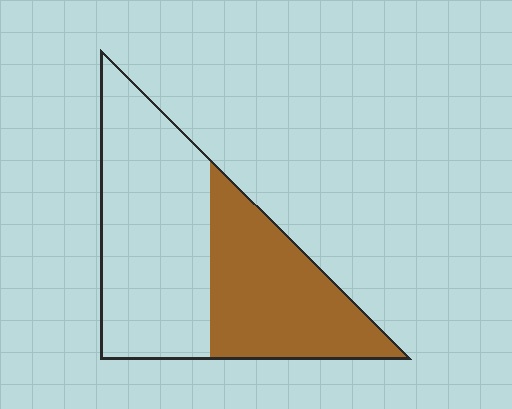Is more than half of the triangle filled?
No.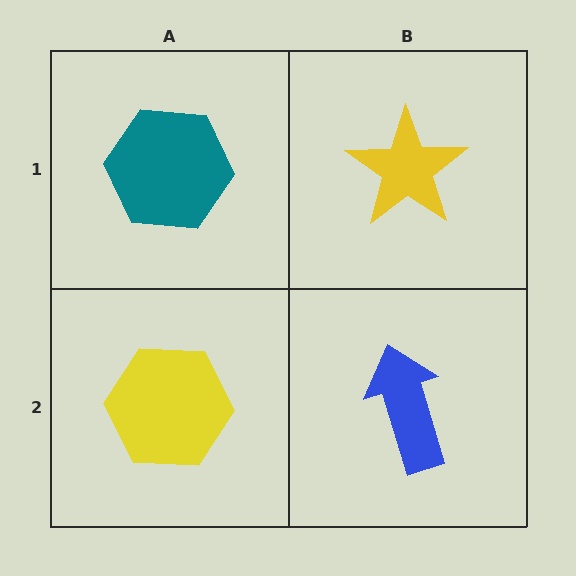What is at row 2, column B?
A blue arrow.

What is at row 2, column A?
A yellow hexagon.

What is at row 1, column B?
A yellow star.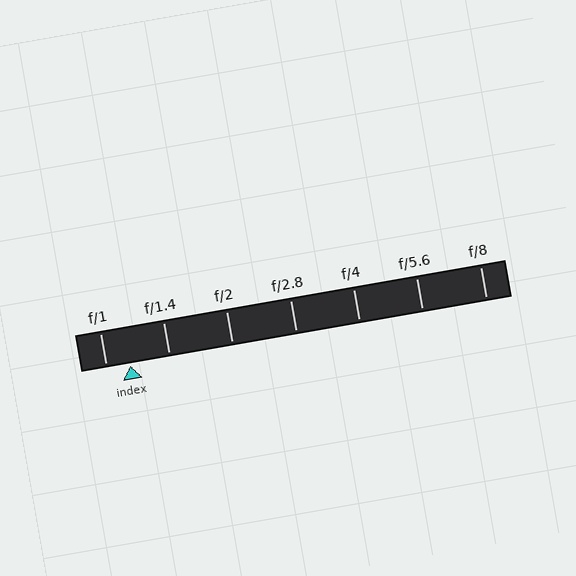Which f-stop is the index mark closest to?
The index mark is closest to f/1.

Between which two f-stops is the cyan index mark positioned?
The index mark is between f/1 and f/1.4.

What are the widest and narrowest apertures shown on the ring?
The widest aperture shown is f/1 and the narrowest is f/8.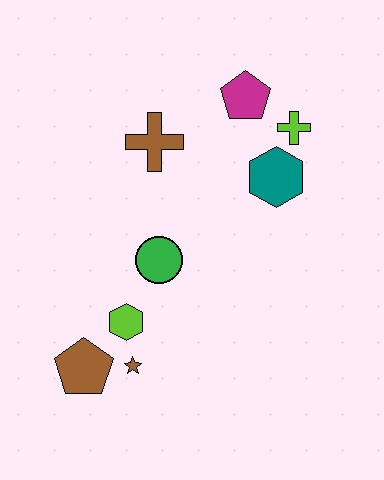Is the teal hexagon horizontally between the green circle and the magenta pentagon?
No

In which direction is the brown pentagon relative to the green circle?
The brown pentagon is below the green circle.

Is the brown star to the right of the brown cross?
No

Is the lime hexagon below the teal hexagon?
Yes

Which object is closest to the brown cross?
The magenta pentagon is closest to the brown cross.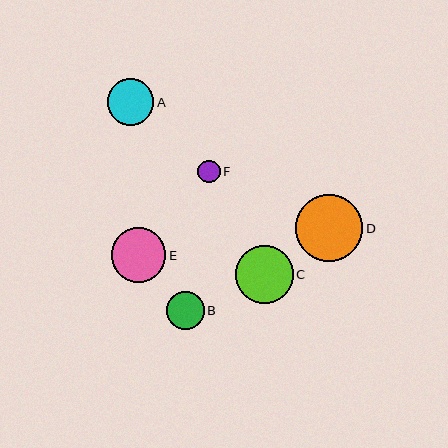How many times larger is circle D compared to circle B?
Circle D is approximately 1.8 times the size of circle B.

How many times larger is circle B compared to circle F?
Circle B is approximately 1.7 times the size of circle F.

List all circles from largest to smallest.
From largest to smallest: D, C, E, A, B, F.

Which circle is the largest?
Circle D is the largest with a size of approximately 67 pixels.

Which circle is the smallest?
Circle F is the smallest with a size of approximately 22 pixels.